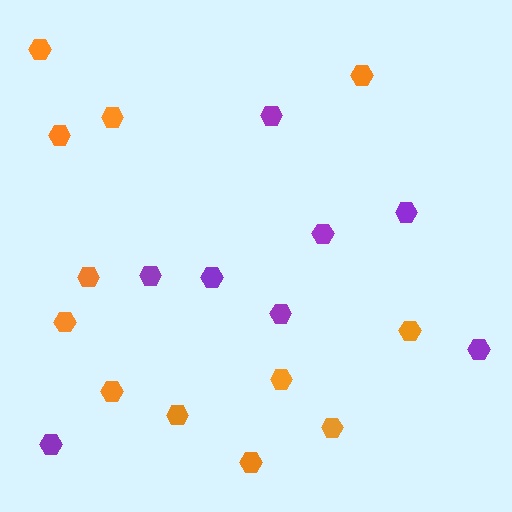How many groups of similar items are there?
There are 2 groups: one group of purple hexagons (8) and one group of orange hexagons (12).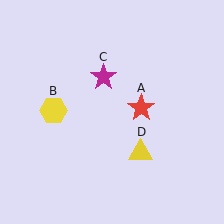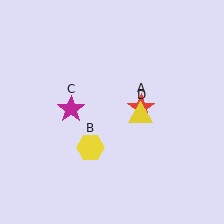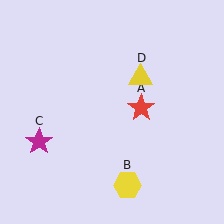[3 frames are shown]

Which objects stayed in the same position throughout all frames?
Red star (object A) remained stationary.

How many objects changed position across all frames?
3 objects changed position: yellow hexagon (object B), magenta star (object C), yellow triangle (object D).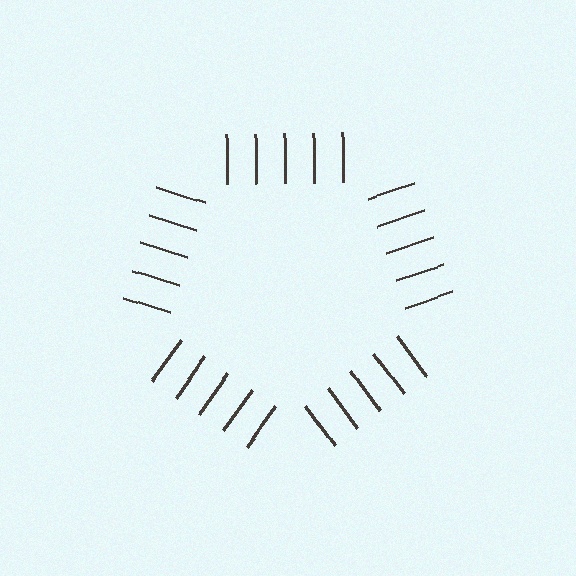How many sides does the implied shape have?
5 sides — the line-ends trace a pentagon.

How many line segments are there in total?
25 — 5 along each of the 5 edges.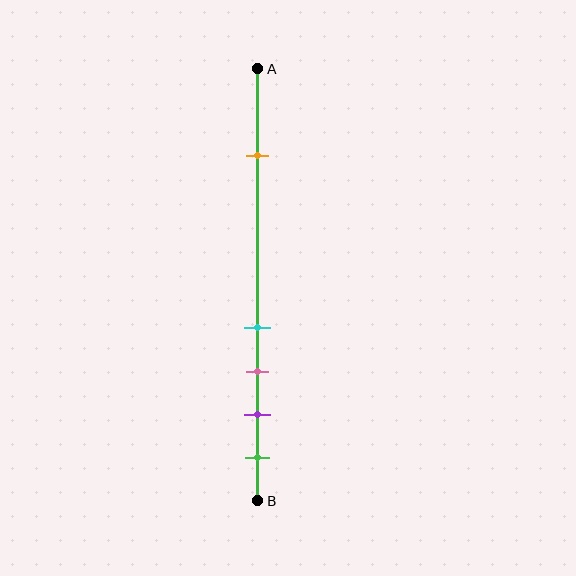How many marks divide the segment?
There are 5 marks dividing the segment.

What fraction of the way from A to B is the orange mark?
The orange mark is approximately 20% (0.2) of the way from A to B.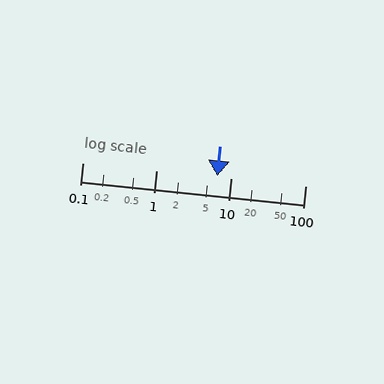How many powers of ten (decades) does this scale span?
The scale spans 3 decades, from 0.1 to 100.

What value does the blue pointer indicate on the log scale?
The pointer indicates approximately 6.5.